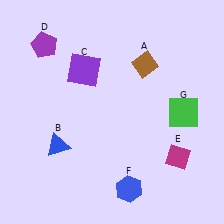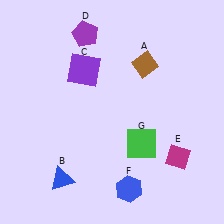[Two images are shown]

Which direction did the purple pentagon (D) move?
The purple pentagon (D) moved right.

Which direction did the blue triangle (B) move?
The blue triangle (B) moved down.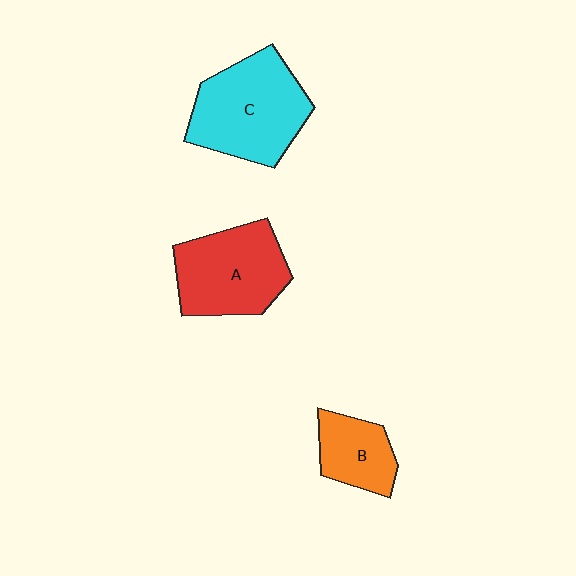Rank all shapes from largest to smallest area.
From largest to smallest: C (cyan), A (red), B (orange).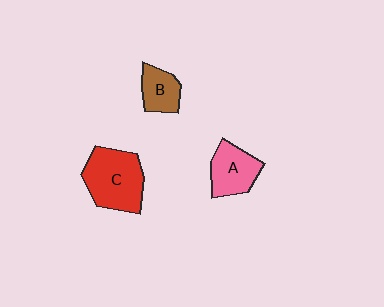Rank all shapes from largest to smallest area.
From largest to smallest: C (red), A (pink), B (brown).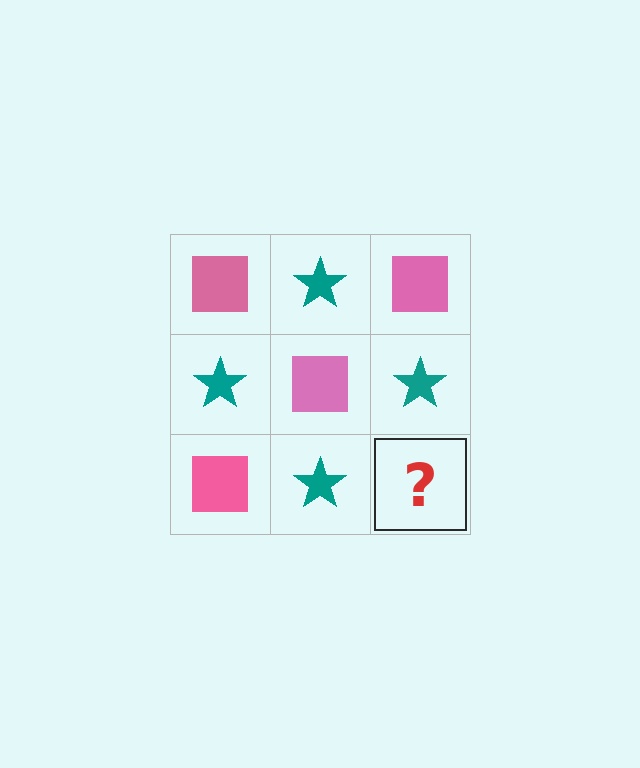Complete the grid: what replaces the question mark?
The question mark should be replaced with a pink square.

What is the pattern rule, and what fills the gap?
The rule is that it alternates pink square and teal star in a checkerboard pattern. The gap should be filled with a pink square.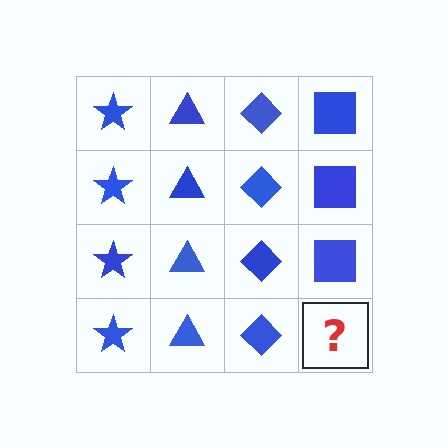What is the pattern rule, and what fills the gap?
The rule is that each column has a consistent shape. The gap should be filled with a blue square.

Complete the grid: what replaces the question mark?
The question mark should be replaced with a blue square.